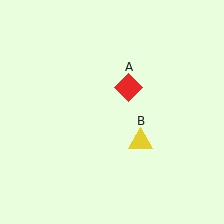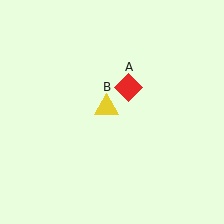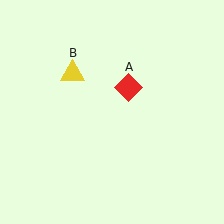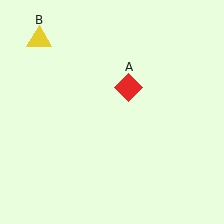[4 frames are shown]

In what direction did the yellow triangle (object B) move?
The yellow triangle (object B) moved up and to the left.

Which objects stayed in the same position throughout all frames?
Red diamond (object A) remained stationary.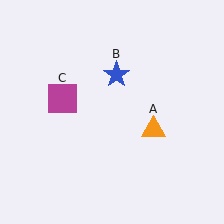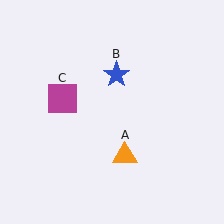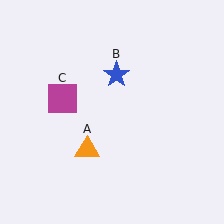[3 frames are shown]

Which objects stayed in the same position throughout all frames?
Blue star (object B) and magenta square (object C) remained stationary.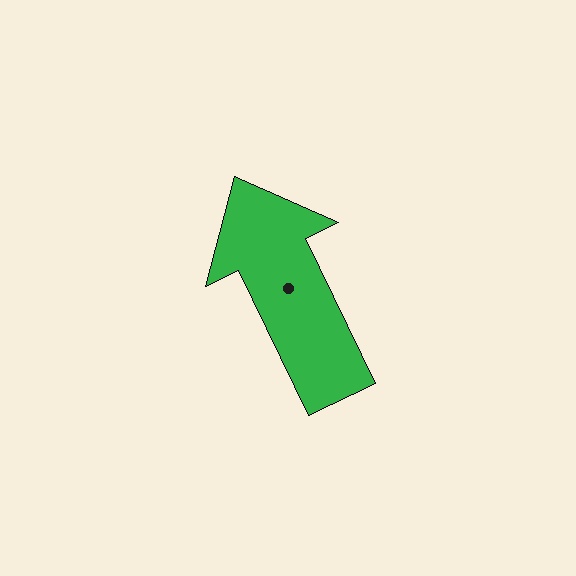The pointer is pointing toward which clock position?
Roughly 11 o'clock.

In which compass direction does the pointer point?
Northwest.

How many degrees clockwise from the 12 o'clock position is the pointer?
Approximately 334 degrees.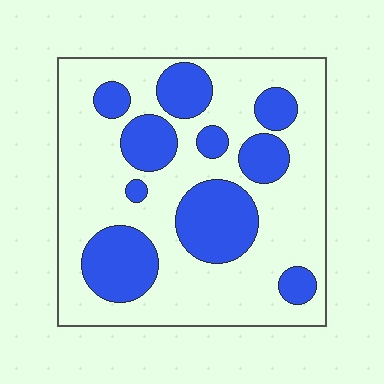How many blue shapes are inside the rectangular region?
10.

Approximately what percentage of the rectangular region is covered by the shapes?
Approximately 30%.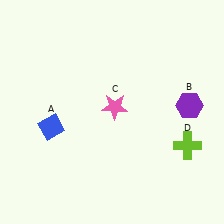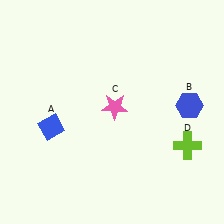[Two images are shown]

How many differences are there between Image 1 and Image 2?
There is 1 difference between the two images.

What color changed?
The hexagon (B) changed from purple in Image 1 to blue in Image 2.